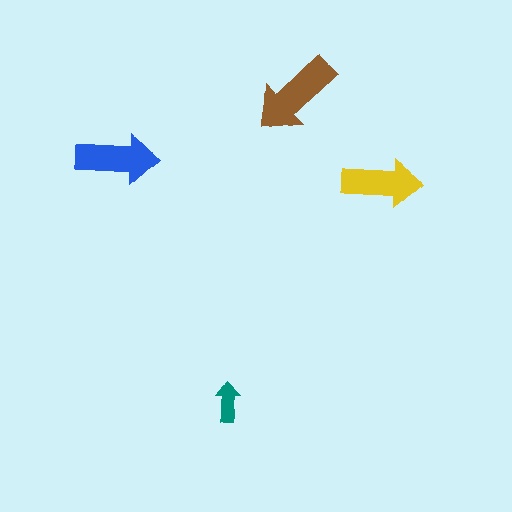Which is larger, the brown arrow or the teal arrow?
The brown one.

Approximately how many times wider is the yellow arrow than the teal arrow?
About 2 times wider.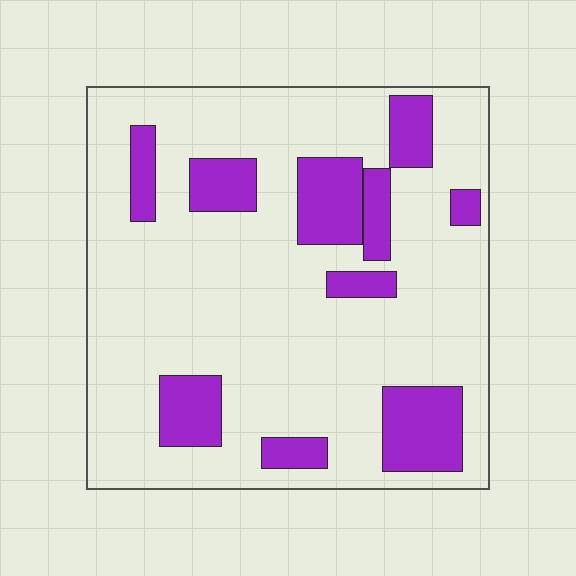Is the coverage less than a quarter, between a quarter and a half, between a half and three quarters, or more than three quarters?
Less than a quarter.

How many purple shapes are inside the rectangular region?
10.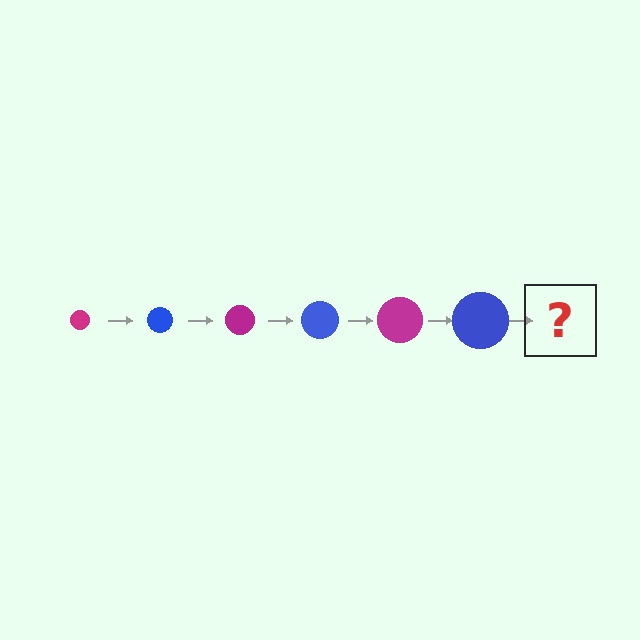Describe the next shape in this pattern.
It should be a magenta circle, larger than the previous one.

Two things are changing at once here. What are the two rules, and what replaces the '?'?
The two rules are that the circle grows larger each step and the color cycles through magenta and blue. The '?' should be a magenta circle, larger than the previous one.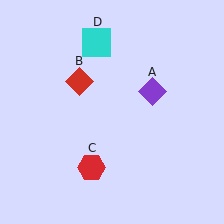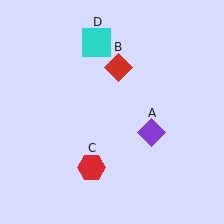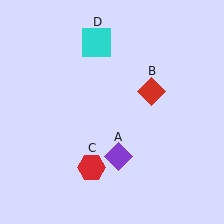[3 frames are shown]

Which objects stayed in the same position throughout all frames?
Red hexagon (object C) and cyan square (object D) remained stationary.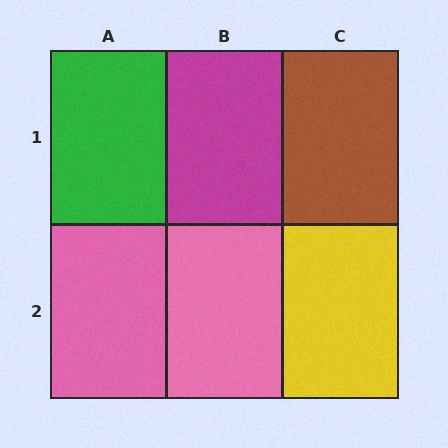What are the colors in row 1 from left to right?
Green, magenta, brown.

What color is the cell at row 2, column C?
Yellow.